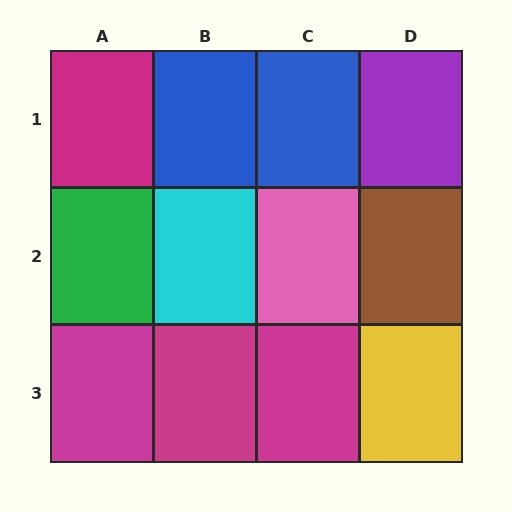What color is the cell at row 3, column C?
Magenta.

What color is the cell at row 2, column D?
Brown.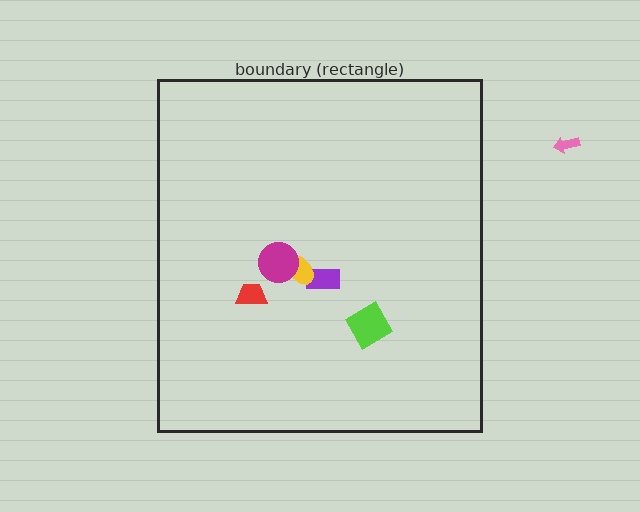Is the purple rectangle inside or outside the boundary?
Inside.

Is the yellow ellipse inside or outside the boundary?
Inside.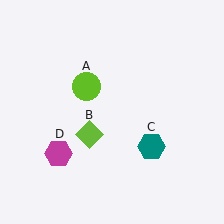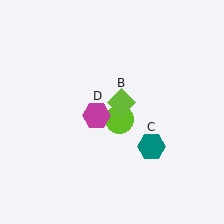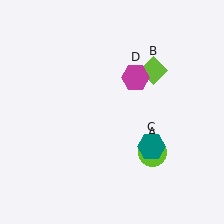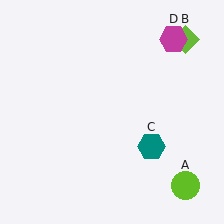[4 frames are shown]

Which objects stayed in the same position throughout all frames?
Teal hexagon (object C) remained stationary.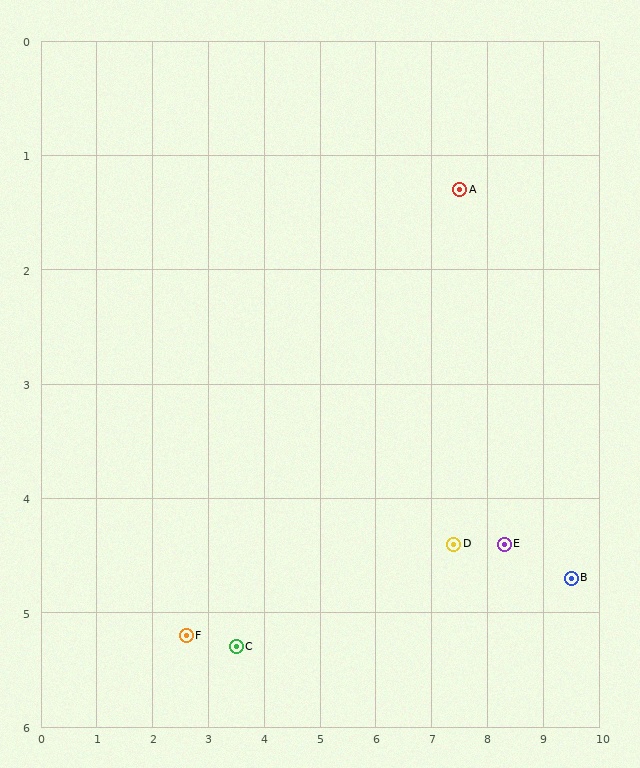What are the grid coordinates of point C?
Point C is at approximately (3.5, 5.3).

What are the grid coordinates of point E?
Point E is at approximately (8.3, 4.4).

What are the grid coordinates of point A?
Point A is at approximately (7.5, 1.3).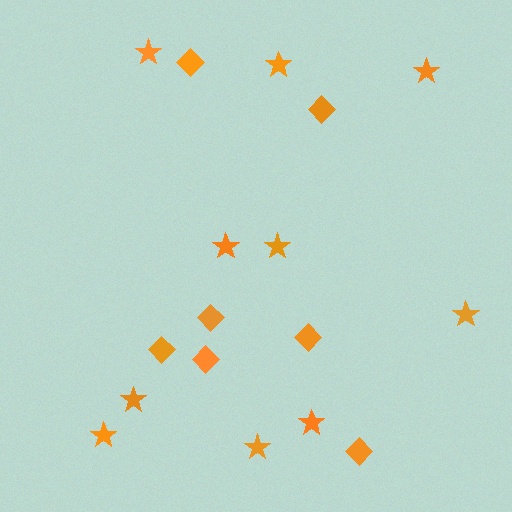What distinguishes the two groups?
There are 2 groups: one group of stars (10) and one group of diamonds (7).